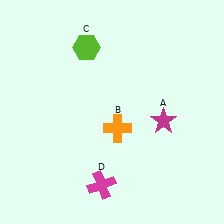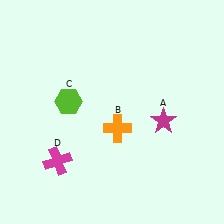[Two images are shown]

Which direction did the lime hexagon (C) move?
The lime hexagon (C) moved down.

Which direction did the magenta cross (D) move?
The magenta cross (D) moved left.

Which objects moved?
The objects that moved are: the lime hexagon (C), the magenta cross (D).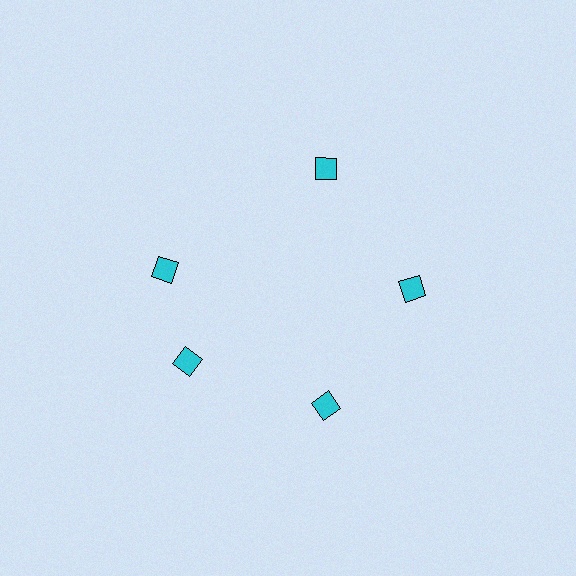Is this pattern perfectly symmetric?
No. The 5 cyan diamonds are arranged in a ring, but one element near the 10 o'clock position is rotated out of alignment along the ring, breaking the 5-fold rotational symmetry.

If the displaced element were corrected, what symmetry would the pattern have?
It would have 5-fold rotational symmetry — the pattern would map onto itself every 72 degrees.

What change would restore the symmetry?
The symmetry would be restored by rotating it back into even spacing with its neighbors so that all 5 diamonds sit at equal angles and equal distance from the center.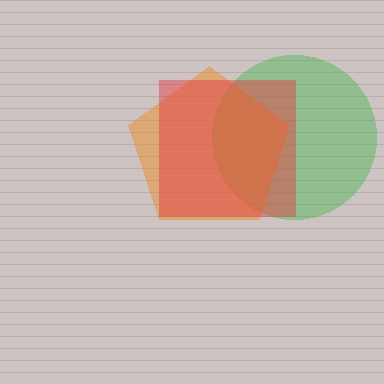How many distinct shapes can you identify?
There are 3 distinct shapes: a green circle, an orange pentagon, a red square.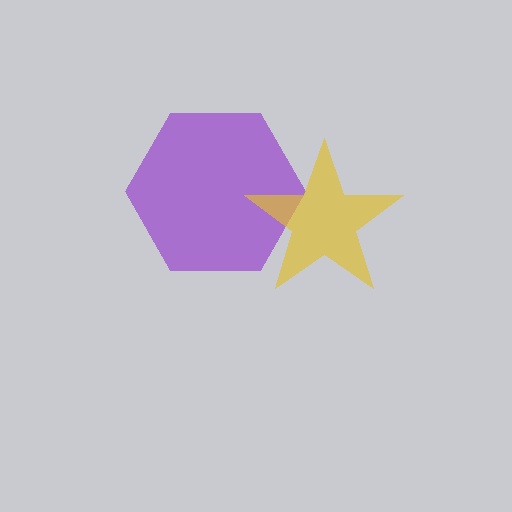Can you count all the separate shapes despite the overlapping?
Yes, there are 2 separate shapes.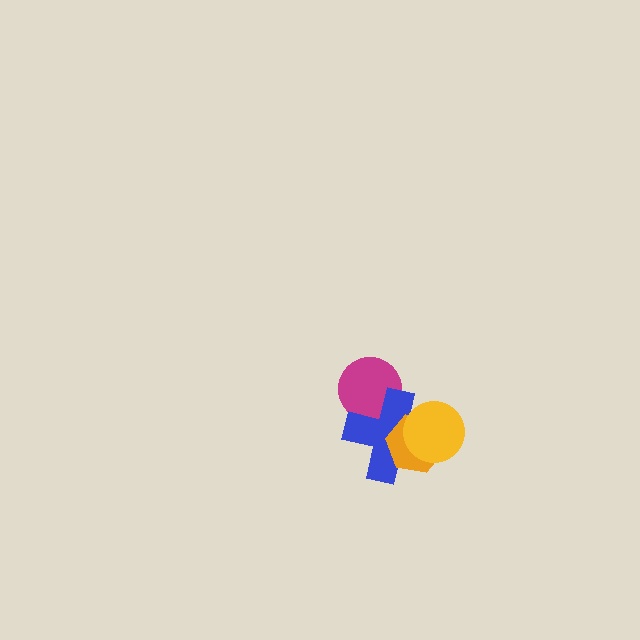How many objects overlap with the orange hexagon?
2 objects overlap with the orange hexagon.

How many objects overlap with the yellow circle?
2 objects overlap with the yellow circle.